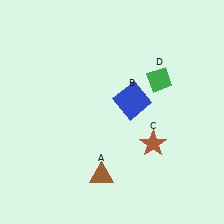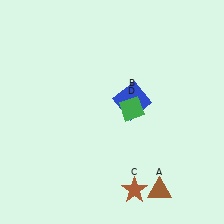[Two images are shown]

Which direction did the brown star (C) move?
The brown star (C) moved down.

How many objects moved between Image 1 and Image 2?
3 objects moved between the two images.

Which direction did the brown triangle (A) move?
The brown triangle (A) moved right.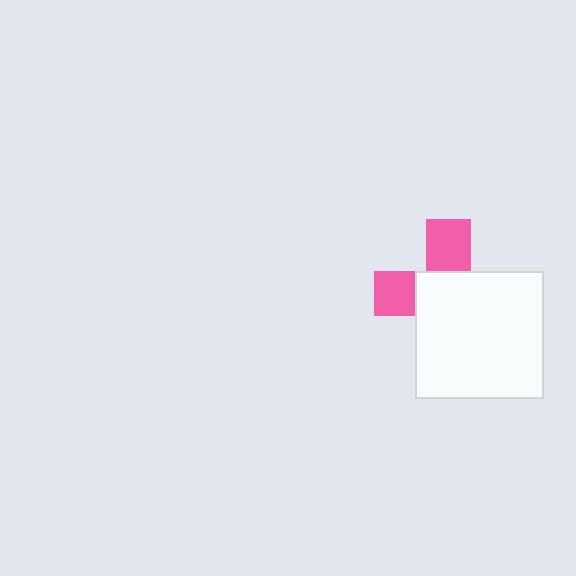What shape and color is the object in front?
The object in front is a white square.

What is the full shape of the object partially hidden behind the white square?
The partially hidden object is a pink cross.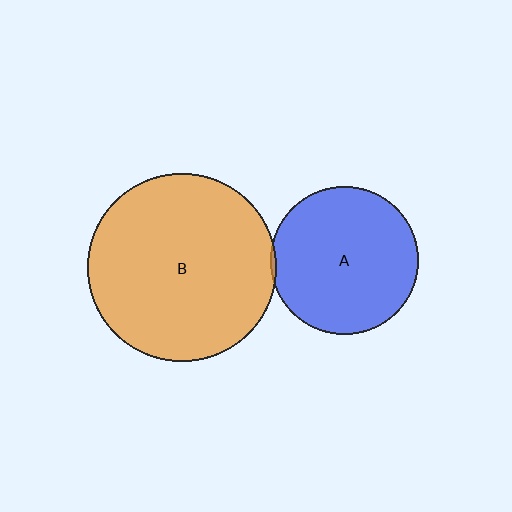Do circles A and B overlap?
Yes.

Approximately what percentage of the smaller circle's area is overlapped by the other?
Approximately 5%.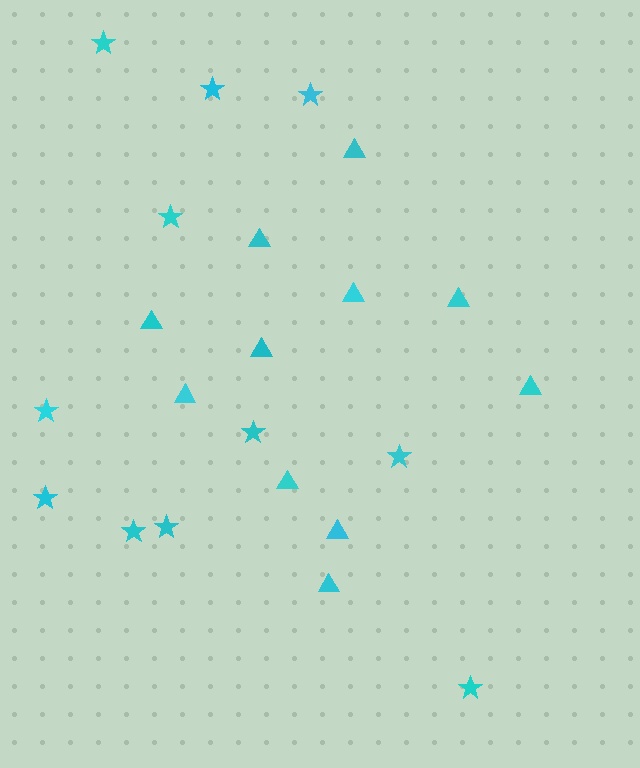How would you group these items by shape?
There are 2 groups: one group of triangles (11) and one group of stars (11).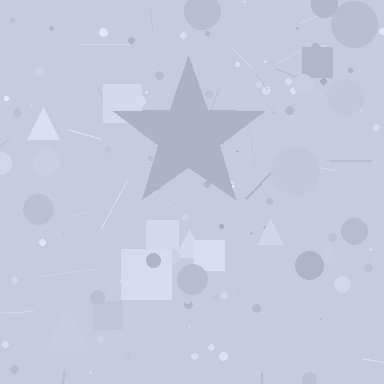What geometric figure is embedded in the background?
A star is embedded in the background.